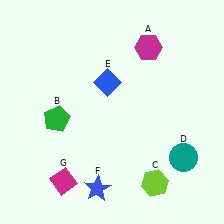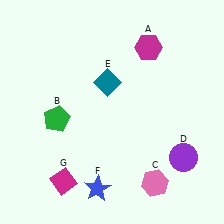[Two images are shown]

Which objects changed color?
C changed from lime to pink. D changed from teal to purple. E changed from blue to teal.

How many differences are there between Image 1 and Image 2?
There are 3 differences between the two images.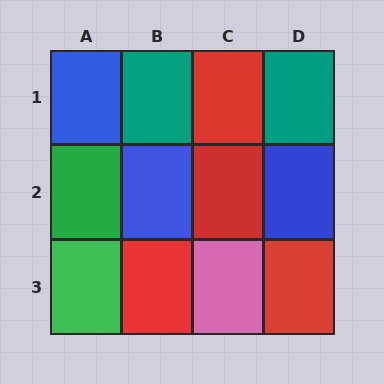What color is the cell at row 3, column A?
Green.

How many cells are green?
2 cells are green.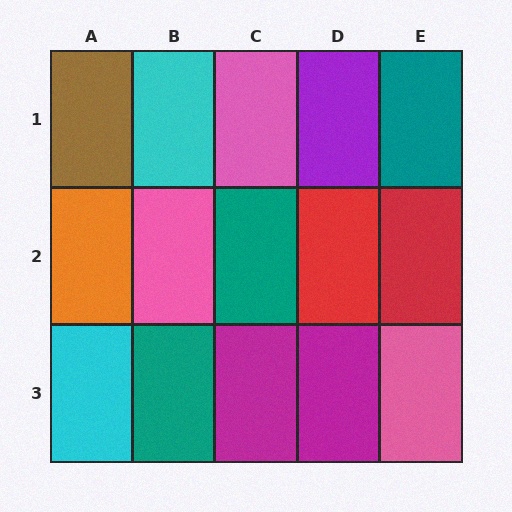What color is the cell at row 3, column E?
Pink.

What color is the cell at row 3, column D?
Magenta.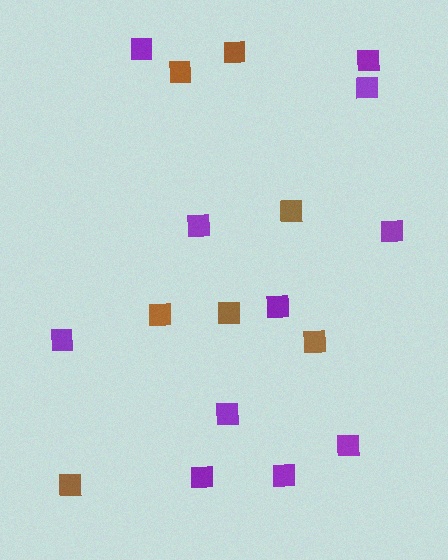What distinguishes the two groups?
There are 2 groups: one group of brown squares (7) and one group of purple squares (11).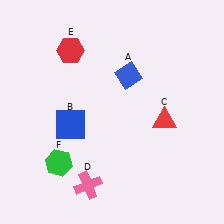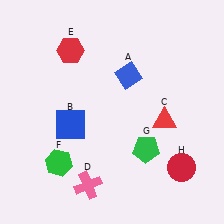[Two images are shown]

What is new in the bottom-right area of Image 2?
A green pentagon (G) was added in the bottom-right area of Image 2.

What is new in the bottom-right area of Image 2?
A red circle (H) was added in the bottom-right area of Image 2.